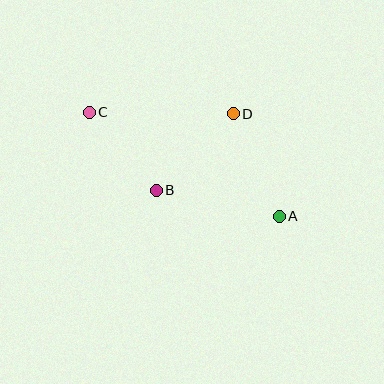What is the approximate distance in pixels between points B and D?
The distance between B and D is approximately 108 pixels.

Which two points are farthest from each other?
Points A and C are farthest from each other.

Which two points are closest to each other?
Points B and C are closest to each other.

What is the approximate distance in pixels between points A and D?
The distance between A and D is approximately 112 pixels.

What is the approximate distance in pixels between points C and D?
The distance between C and D is approximately 144 pixels.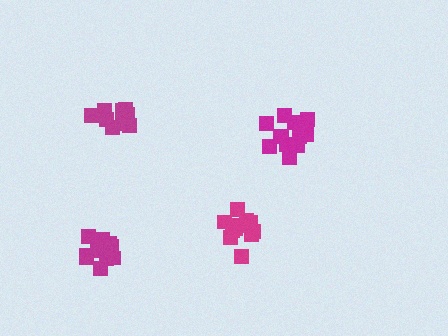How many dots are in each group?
Group 1: 11 dots, Group 2: 17 dots, Group 3: 12 dots, Group 4: 13 dots (53 total).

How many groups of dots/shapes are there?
There are 4 groups.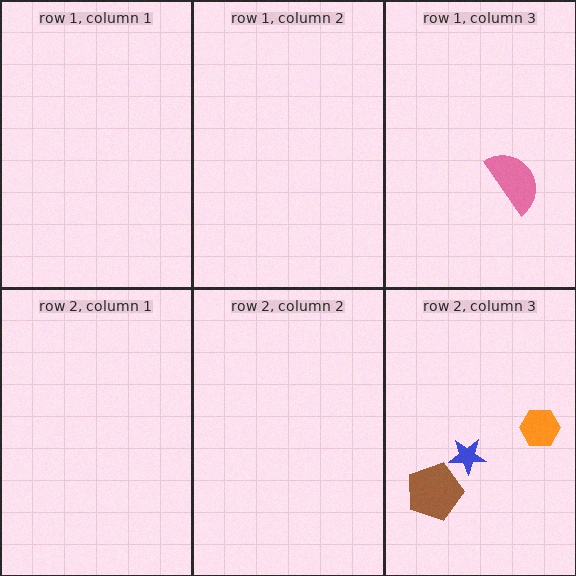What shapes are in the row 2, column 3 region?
The blue star, the brown pentagon, the orange hexagon.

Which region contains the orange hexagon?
The row 2, column 3 region.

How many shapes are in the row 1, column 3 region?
1.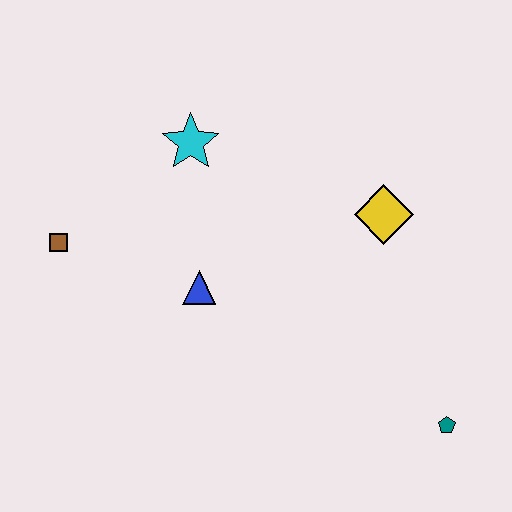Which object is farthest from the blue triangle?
The teal pentagon is farthest from the blue triangle.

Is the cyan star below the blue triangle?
No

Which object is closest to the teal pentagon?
The yellow diamond is closest to the teal pentagon.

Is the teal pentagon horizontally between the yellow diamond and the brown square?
No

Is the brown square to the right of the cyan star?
No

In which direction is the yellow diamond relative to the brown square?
The yellow diamond is to the right of the brown square.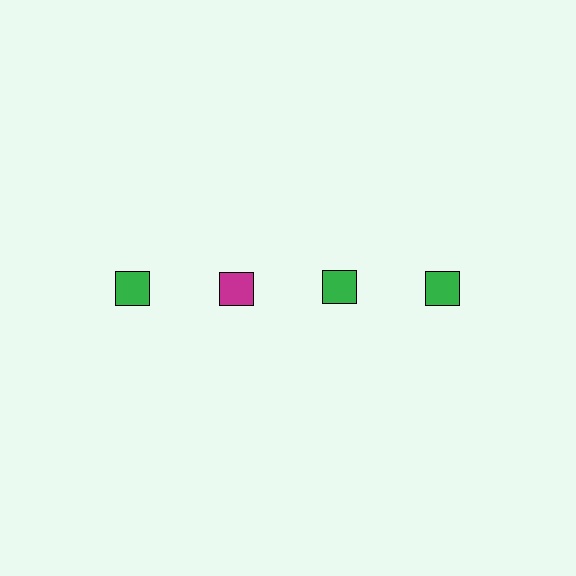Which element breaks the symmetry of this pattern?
The magenta square in the top row, second from left column breaks the symmetry. All other shapes are green squares.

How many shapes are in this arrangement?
There are 4 shapes arranged in a grid pattern.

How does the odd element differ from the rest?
It has a different color: magenta instead of green.